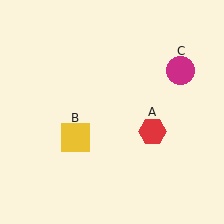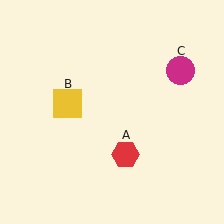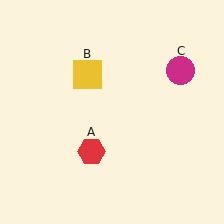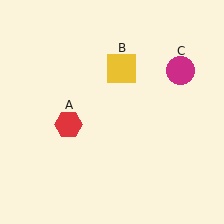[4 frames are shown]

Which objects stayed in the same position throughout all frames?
Magenta circle (object C) remained stationary.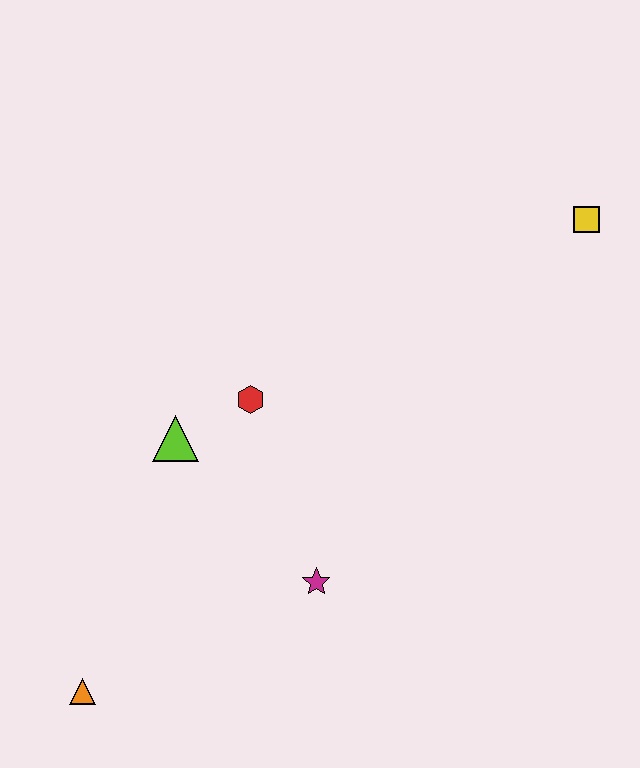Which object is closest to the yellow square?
The red hexagon is closest to the yellow square.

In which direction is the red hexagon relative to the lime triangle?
The red hexagon is to the right of the lime triangle.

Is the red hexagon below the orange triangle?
No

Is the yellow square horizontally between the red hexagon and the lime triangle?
No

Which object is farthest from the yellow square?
The orange triangle is farthest from the yellow square.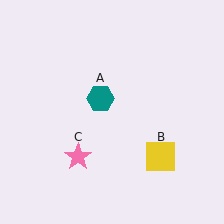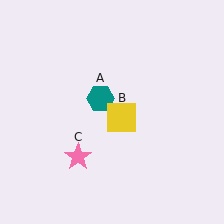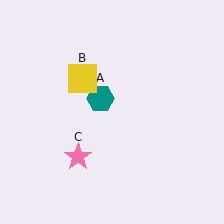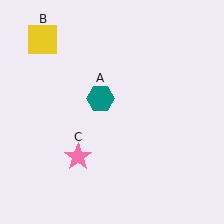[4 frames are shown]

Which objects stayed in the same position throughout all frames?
Teal hexagon (object A) and pink star (object C) remained stationary.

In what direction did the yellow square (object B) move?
The yellow square (object B) moved up and to the left.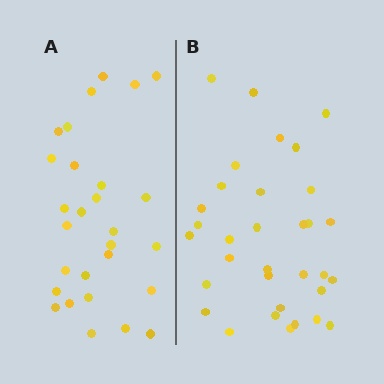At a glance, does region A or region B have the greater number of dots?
Region B (the right region) has more dots.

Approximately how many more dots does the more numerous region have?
Region B has about 5 more dots than region A.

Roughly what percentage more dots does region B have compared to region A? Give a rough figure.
About 20% more.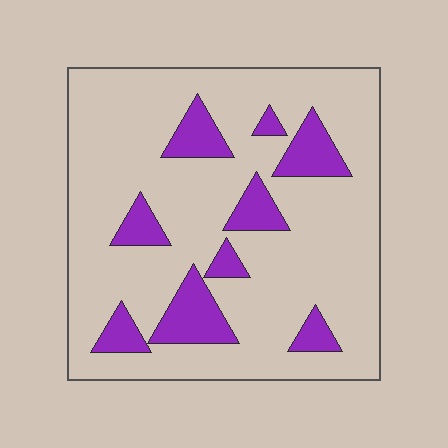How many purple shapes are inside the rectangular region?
9.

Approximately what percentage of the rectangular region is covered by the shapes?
Approximately 20%.